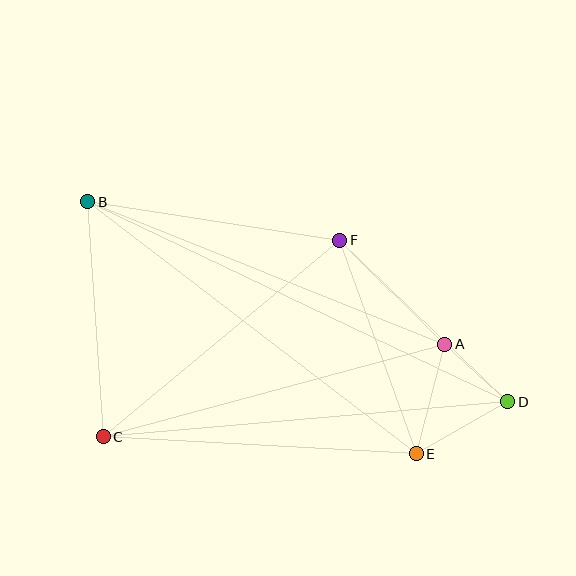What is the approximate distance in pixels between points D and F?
The distance between D and F is approximately 233 pixels.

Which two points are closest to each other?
Points A and D are closest to each other.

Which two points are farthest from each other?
Points B and D are farthest from each other.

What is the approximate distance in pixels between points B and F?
The distance between B and F is approximately 255 pixels.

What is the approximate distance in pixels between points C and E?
The distance between C and E is approximately 313 pixels.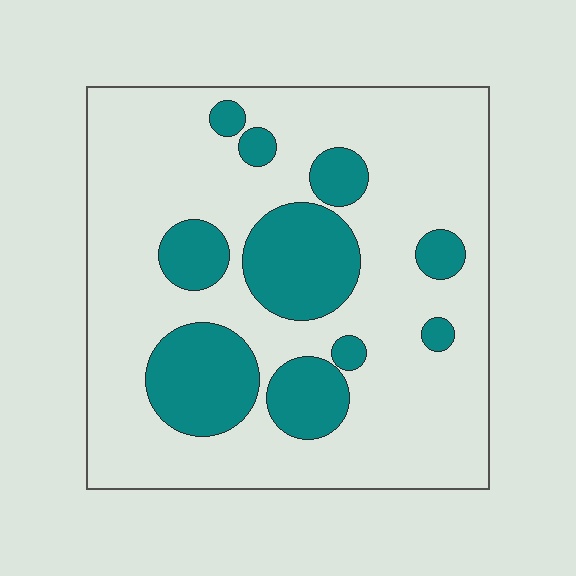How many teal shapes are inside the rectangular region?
10.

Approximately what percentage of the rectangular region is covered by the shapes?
Approximately 25%.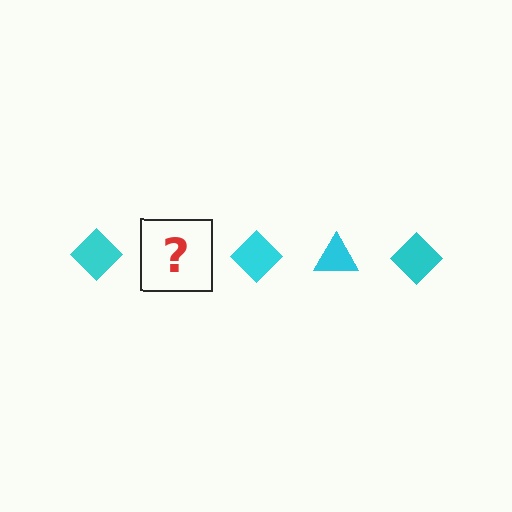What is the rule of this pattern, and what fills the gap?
The rule is that the pattern cycles through diamond, triangle shapes in cyan. The gap should be filled with a cyan triangle.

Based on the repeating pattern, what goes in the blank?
The blank should be a cyan triangle.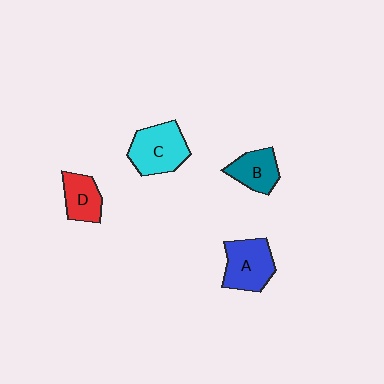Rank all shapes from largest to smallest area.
From largest to smallest: C (cyan), A (blue), B (teal), D (red).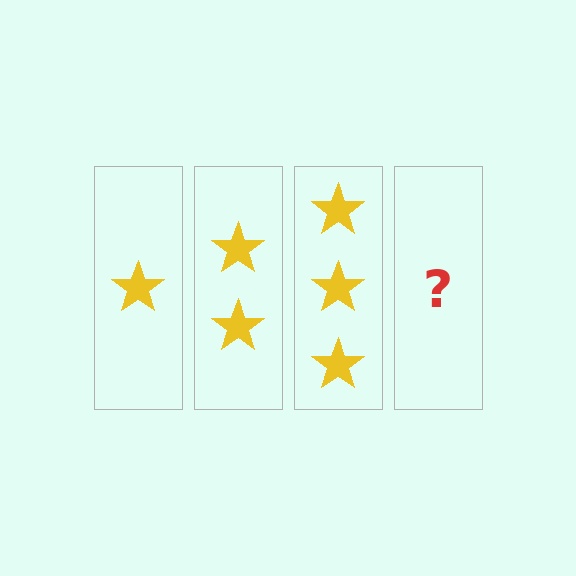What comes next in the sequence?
The next element should be 4 stars.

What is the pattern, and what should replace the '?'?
The pattern is that each step adds one more star. The '?' should be 4 stars.